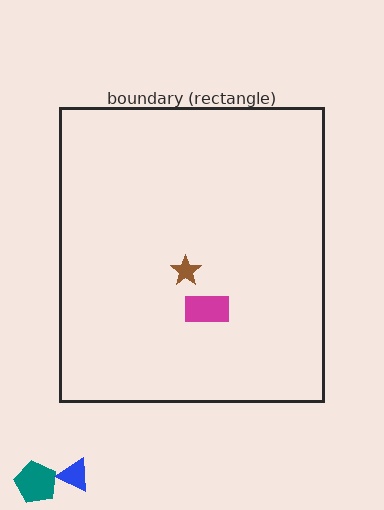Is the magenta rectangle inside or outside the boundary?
Inside.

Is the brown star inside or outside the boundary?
Inside.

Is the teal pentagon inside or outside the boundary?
Outside.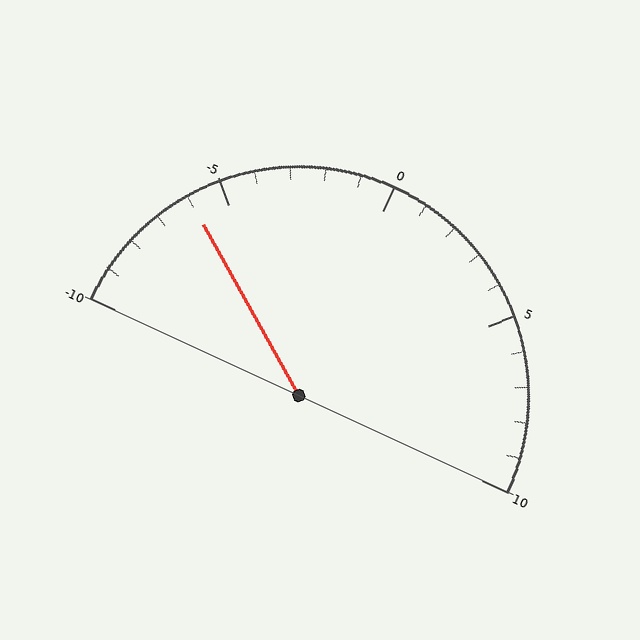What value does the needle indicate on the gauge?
The needle indicates approximately -6.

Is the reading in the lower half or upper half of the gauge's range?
The reading is in the lower half of the range (-10 to 10).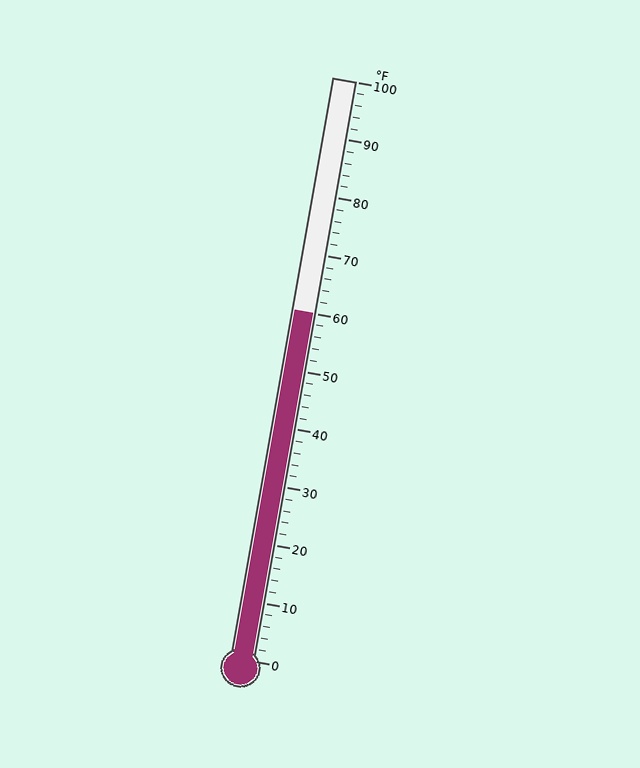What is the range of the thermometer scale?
The thermometer scale ranges from 0°F to 100°F.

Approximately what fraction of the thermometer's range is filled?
The thermometer is filled to approximately 60% of its range.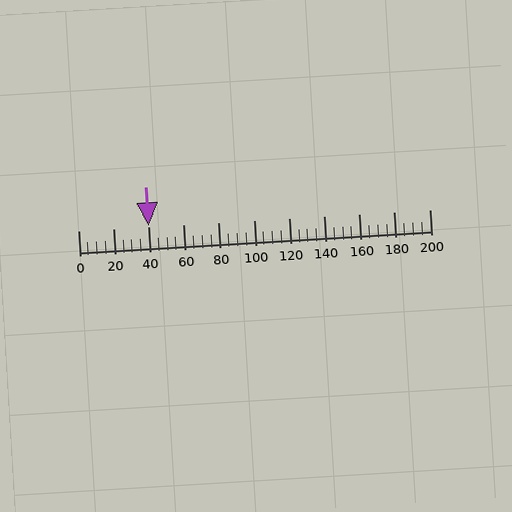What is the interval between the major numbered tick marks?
The major tick marks are spaced 20 units apart.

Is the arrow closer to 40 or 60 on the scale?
The arrow is closer to 40.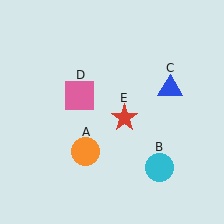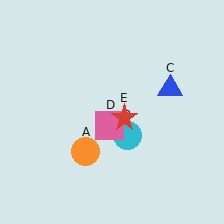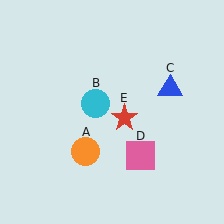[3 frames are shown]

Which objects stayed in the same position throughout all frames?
Orange circle (object A) and blue triangle (object C) and red star (object E) remained stationary.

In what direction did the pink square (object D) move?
The pink square (object D) moved down and to the right.